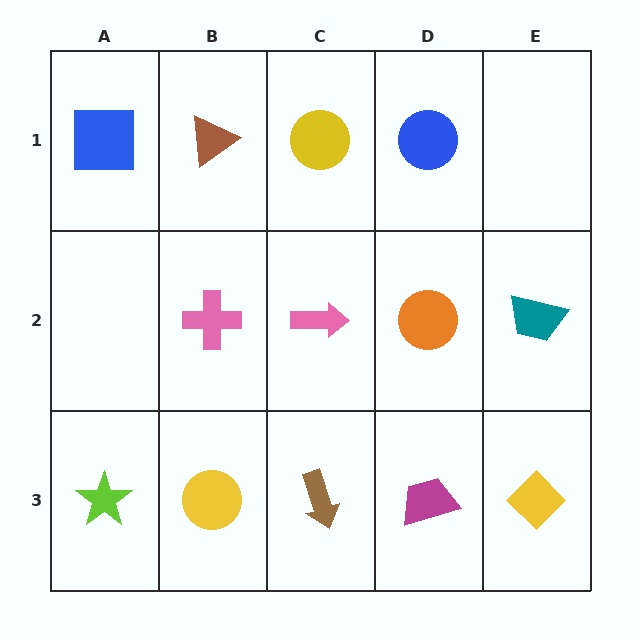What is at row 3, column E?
A yellow diamond.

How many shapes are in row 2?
4 shapes.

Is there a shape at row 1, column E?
No, that cell is empty.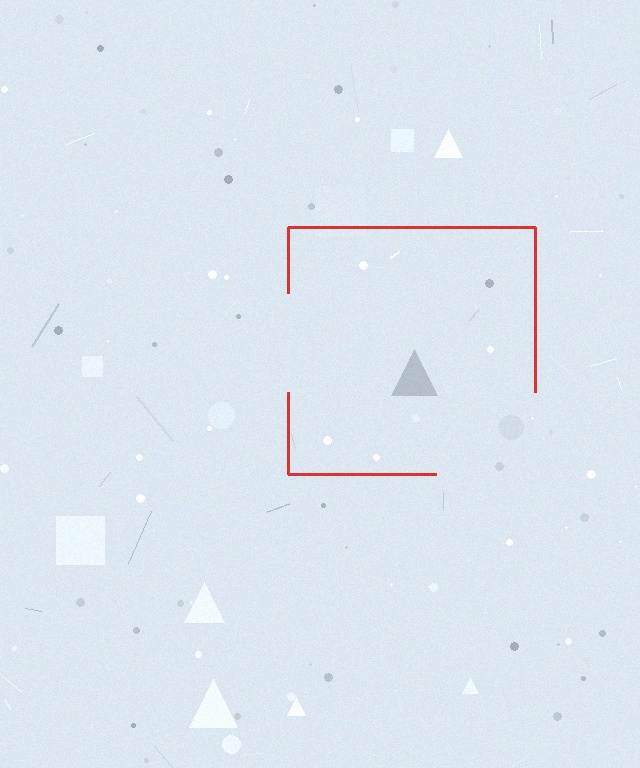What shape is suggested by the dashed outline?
The dashed outline suggests a square.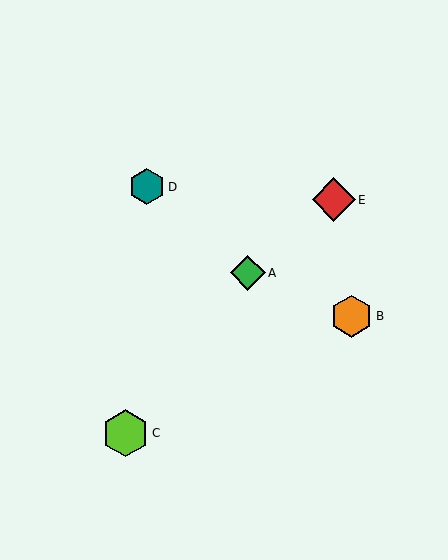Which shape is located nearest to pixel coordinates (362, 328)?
The orange hexagon (labeled B) at (352, 316) is nearest to that location.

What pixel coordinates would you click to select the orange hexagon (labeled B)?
Click at (352, 316) to select the orange hexagon B.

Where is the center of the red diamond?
The center of the red diamond is at (334, 200).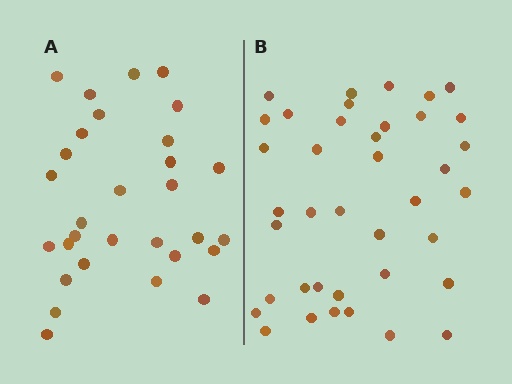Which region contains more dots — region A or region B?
Region B (the right region) has more dots.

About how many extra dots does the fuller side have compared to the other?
Region B has roughly 8 or so more dots than region A.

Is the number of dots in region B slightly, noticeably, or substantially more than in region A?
Region B has noticeably more, but not dramatically so. The ratio is roughly 1.3 to 1.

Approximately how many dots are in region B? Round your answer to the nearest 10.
About 40 dots. (The exact count is 39, which rounds to 40.)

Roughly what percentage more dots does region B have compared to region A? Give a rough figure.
About 30% more.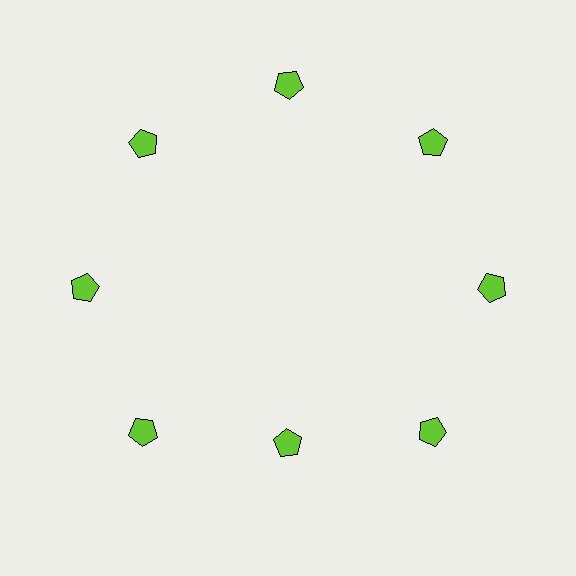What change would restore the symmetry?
The symmetry would be restored by moving it outward, back onto the ring so that all 8 pentagons sit at equal angles and equal distance from the center.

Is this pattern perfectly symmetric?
No. The 8 lime pentagons are arranged in a ring, but one element near the 6 o'clock position is pulled inward toward the center, breaking the 8-fold rotational symmetry.